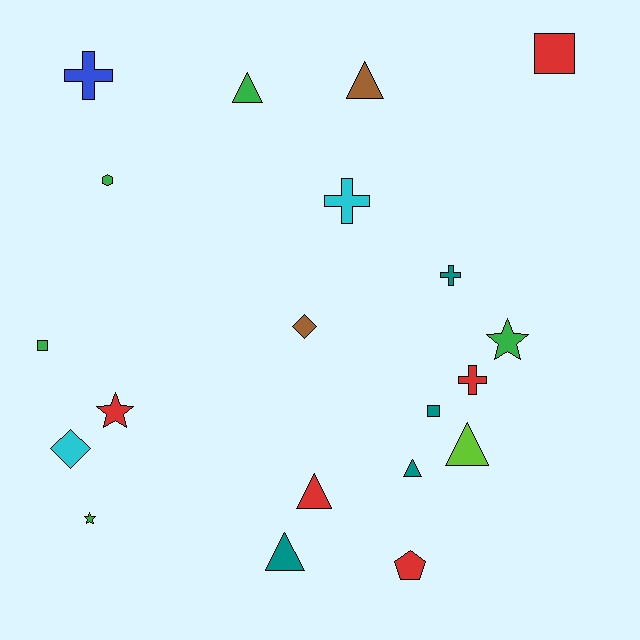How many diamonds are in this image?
There are 2 diamonds.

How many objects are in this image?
There are 20 objects.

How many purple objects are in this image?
There are no purple objects.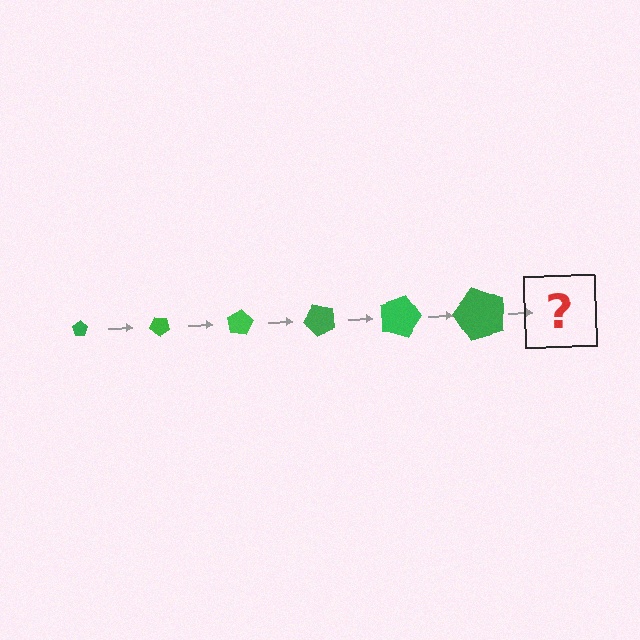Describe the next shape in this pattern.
It should be a pentagon, larger than the previous one and rotated 240 degrees from the start.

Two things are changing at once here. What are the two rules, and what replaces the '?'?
The two rules are that the pentagon grows larger each step and it rotates 40 degrees each step. The '?' should be a pentagon, larger than the previous one and rotated 240 degrees from the start.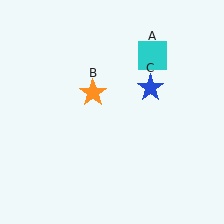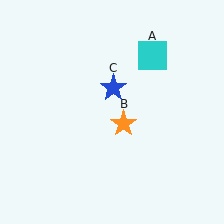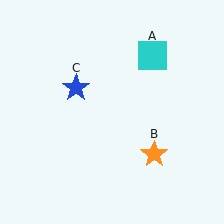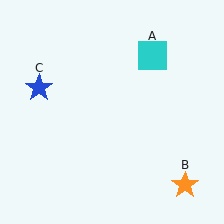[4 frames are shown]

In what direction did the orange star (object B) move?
The orange star (object B) moved down and to the right.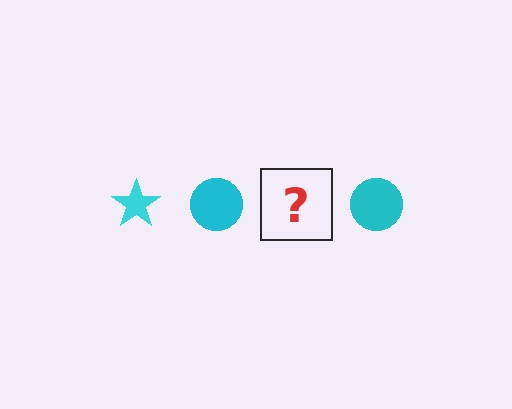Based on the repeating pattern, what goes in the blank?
The blank should be a cyan star.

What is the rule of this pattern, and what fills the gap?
The rule is that the pattern cycles through star, circle shapes in cyan. The gap should be filled with a cyan star.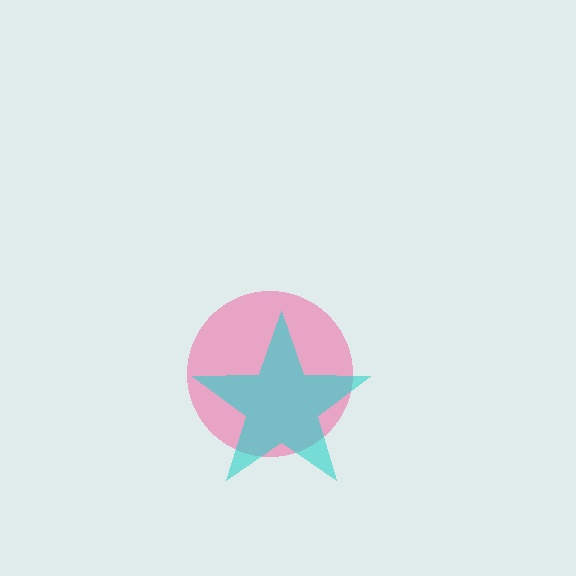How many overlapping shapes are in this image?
There are 2 overlapping shapes in the image.